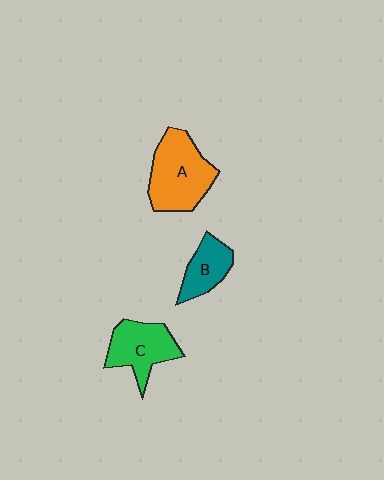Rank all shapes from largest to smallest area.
From largest to smallest: A (orange), C (green), B (teal).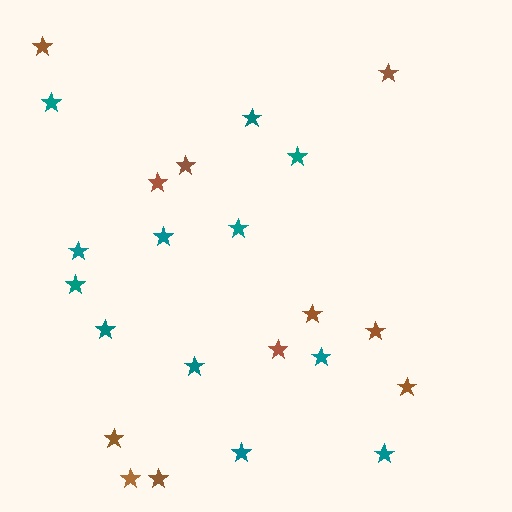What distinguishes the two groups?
There are 2 groups: one group of teal stars (12) and one group of brown stars (11).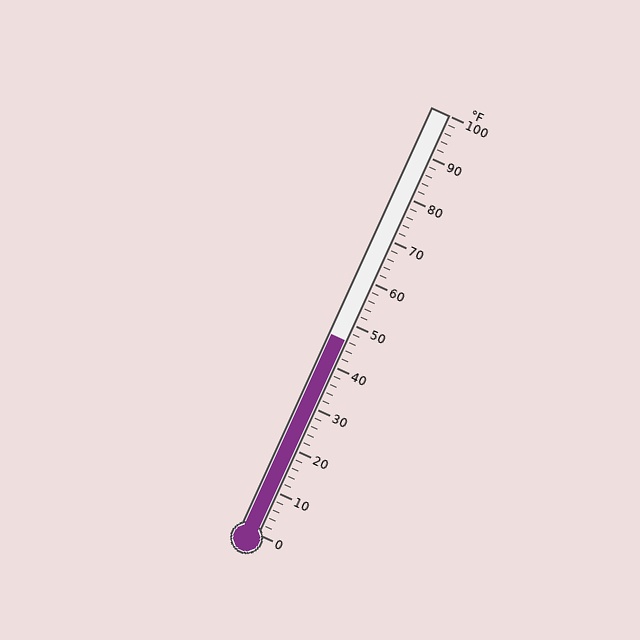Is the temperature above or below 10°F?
The temperature is above 10°F.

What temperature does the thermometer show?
The thermometer shows approximately 46°F.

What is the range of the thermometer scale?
The thermometer scale ranges from 0°F to 100°F.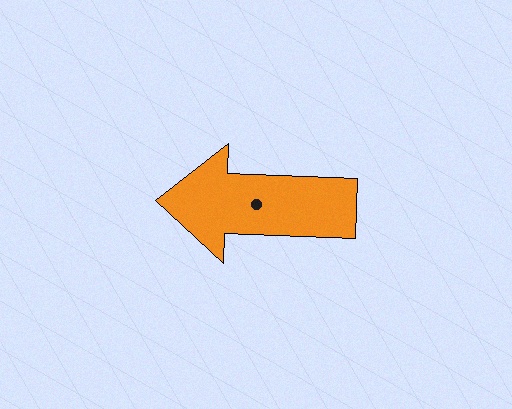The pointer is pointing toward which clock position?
Roughly 9 o'clock.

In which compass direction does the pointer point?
West.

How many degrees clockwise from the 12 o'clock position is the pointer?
Approximately 272 degrees.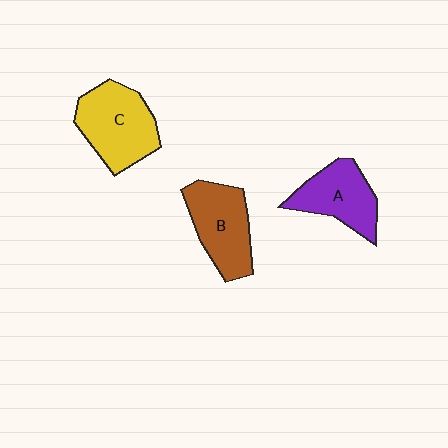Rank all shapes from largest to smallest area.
From largest to smallest: C (yellow), B (brown), A (purple).